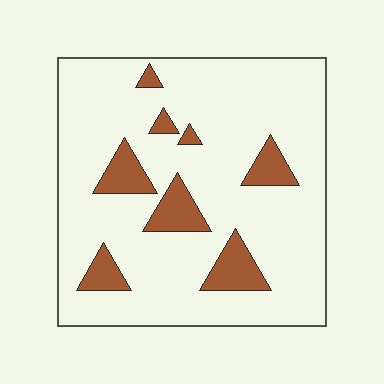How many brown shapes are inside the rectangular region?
8.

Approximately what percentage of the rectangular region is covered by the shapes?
Approximately 15%.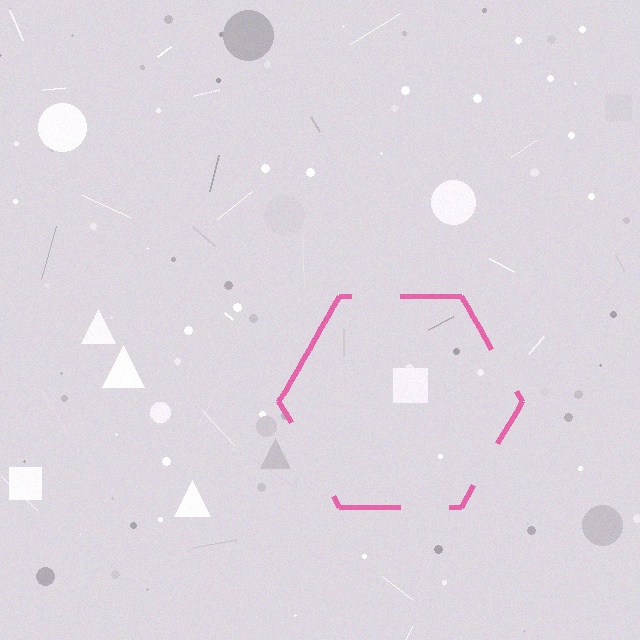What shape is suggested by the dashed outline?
The dashed outline suggests a hexagon.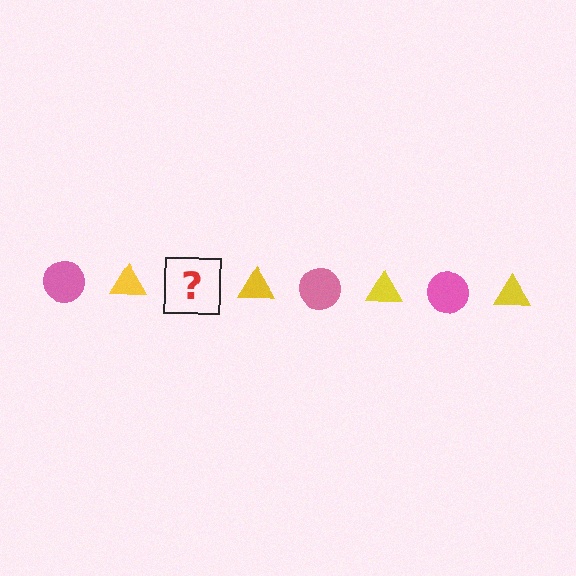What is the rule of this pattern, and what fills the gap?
The rule is that the pattern alternates between pink circle and yellow triangle. The gap should be filled with a pink circle.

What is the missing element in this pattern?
The missing element is a pink circle.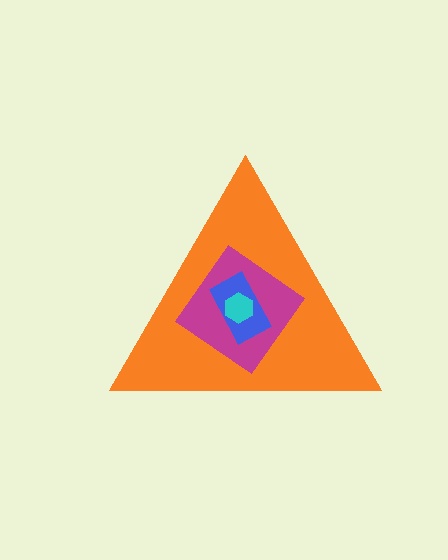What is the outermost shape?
The orange triangle.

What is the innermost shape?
The cyan hexagon.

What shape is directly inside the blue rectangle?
The cyan hexagon.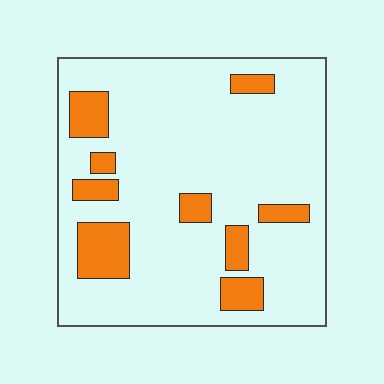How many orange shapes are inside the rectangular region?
9.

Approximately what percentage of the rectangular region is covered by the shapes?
Approximately 15%.